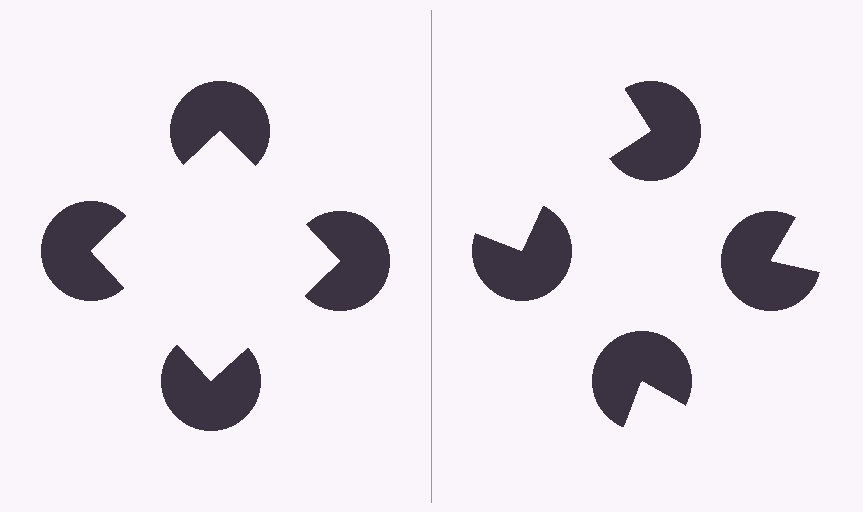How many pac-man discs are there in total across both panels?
8 — 4 on each side.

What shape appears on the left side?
An illusory square.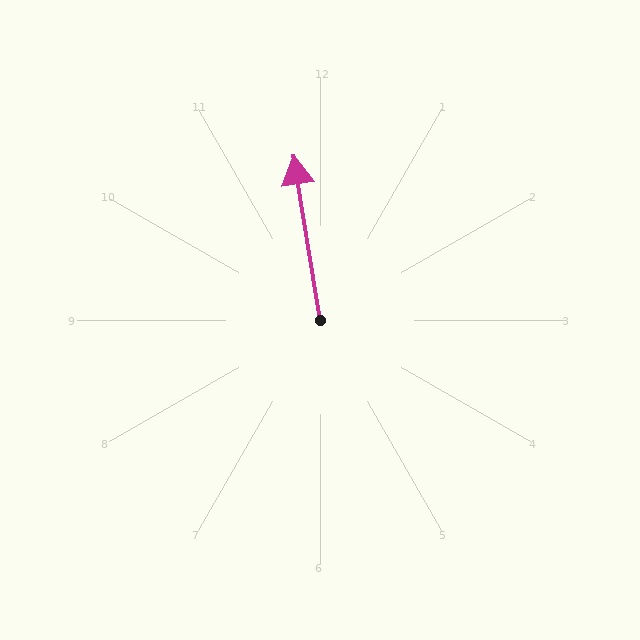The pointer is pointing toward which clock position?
Roughly 12 o'clock.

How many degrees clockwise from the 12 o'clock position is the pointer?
Approximately 351 degrees.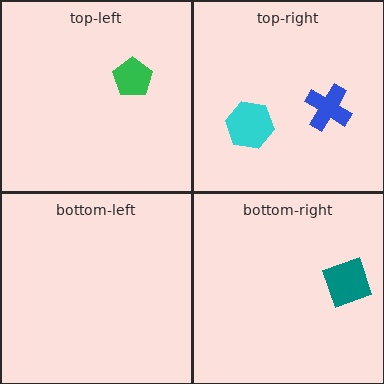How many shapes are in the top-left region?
1.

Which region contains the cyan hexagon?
The top-right region.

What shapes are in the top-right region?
The blue cross, the cyan hexagon.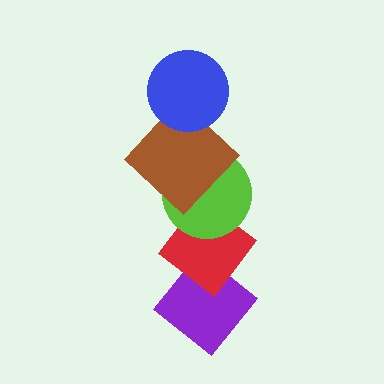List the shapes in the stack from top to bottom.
From top to bottom: the blue circle, the brown diamond, the lime circle, the red diamond, the purple diamond.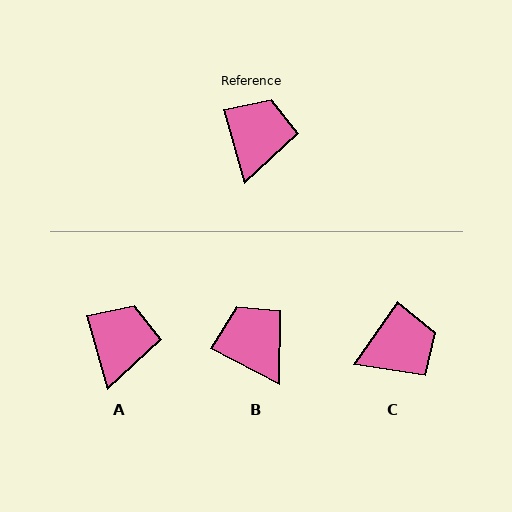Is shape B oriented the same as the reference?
No, it is off by about 47 degrees.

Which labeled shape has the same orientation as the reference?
A.